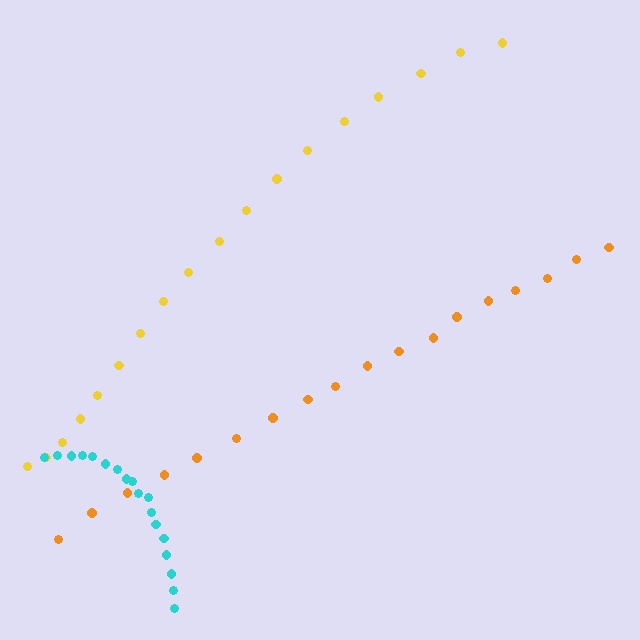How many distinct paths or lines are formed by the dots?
There are 3 distinct paths.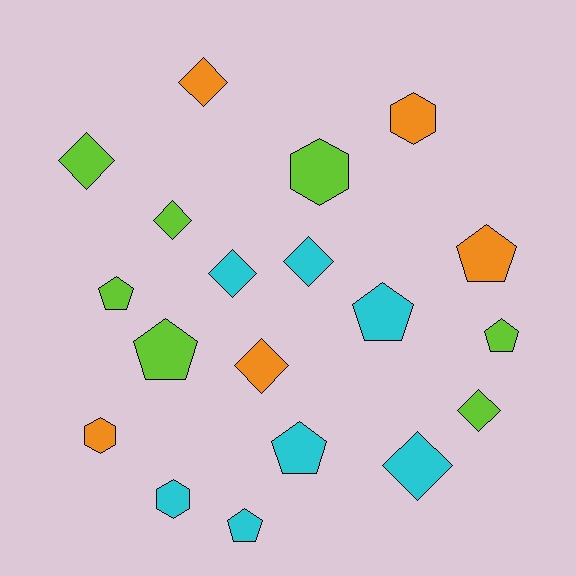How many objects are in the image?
There are 19 objects.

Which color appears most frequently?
Lime, with 7 objects.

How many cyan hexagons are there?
There is 1 cyan hexagon.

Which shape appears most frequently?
Diamond, with 8 objects.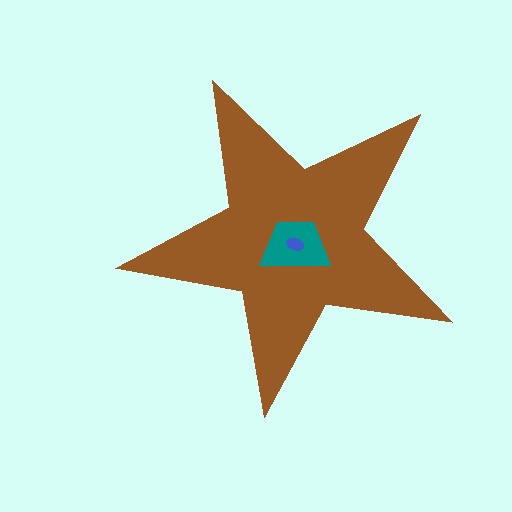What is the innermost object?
The blue ellipse.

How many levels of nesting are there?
3.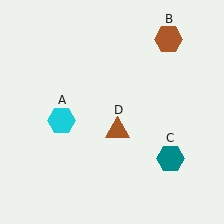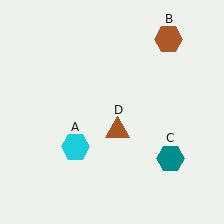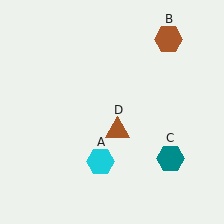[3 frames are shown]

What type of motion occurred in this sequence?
The cyan hexagon (object A) rotated counterclockwise around the center of the scene.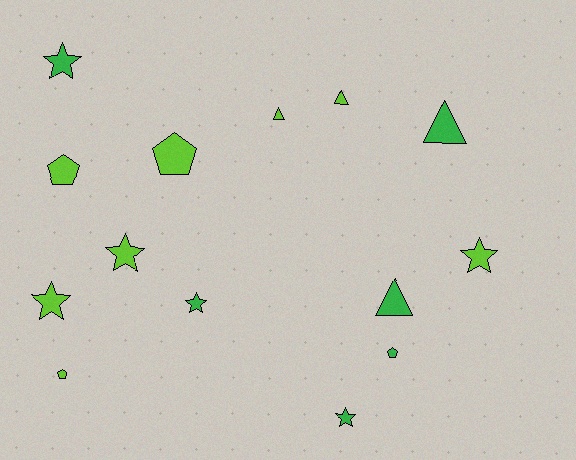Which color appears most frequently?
Lime, with 8 objects.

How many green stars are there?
There are 3 green stars.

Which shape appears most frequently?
Star, with 6 objects.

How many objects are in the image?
There are 14 objects.